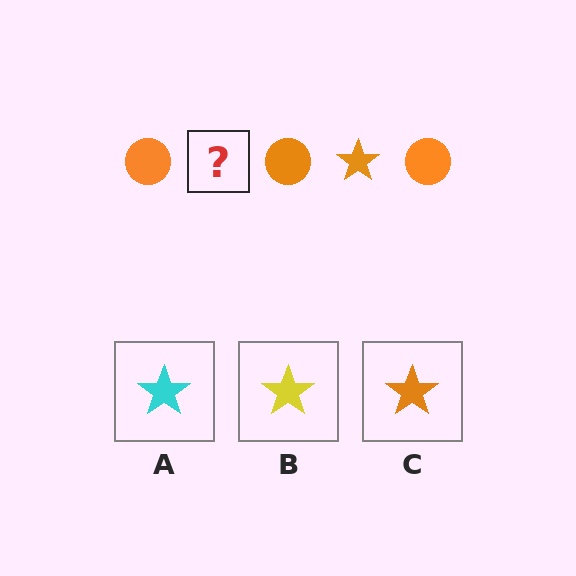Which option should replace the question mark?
Option C.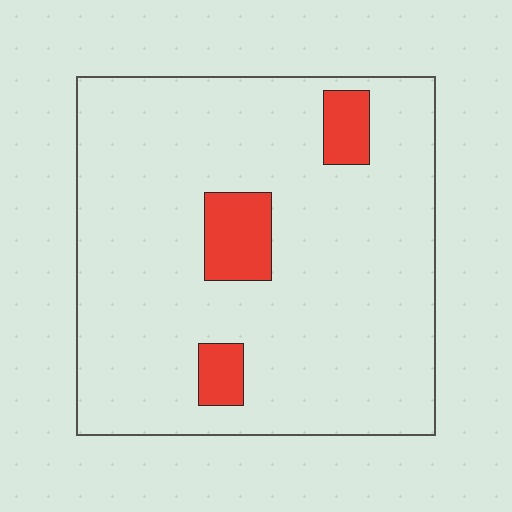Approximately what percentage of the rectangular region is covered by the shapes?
Approximately 10%.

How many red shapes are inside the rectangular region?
3.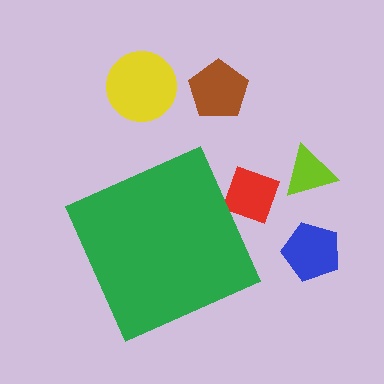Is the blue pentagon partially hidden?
No, the blue pentagon is fully visible.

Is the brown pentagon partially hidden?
No, the brown pentagon is fully visible.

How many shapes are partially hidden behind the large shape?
1 shape is partially hidden.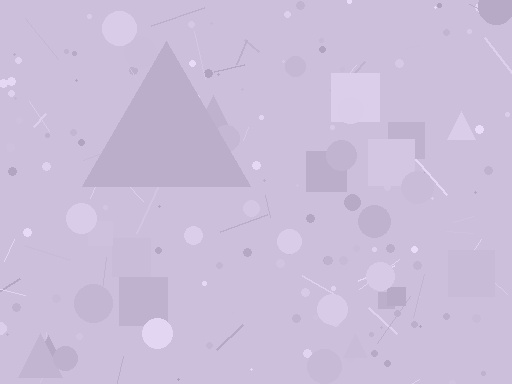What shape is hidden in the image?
A triangle is hidden in the image.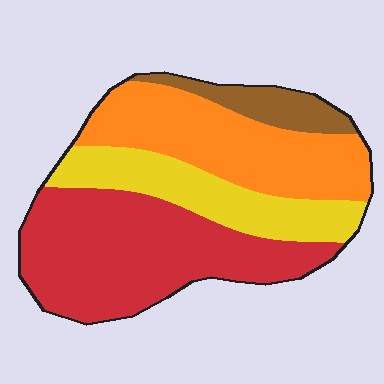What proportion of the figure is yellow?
Yellow takes up about one fifth (1/5) of the figure.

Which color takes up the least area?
Brown, at roughly 10%.